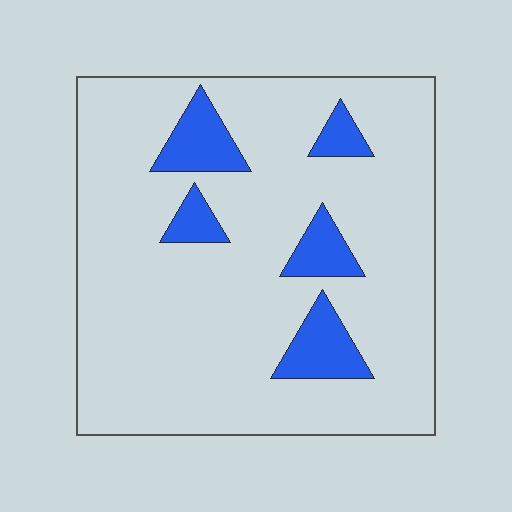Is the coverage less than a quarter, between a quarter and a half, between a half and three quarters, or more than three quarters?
Less than a quarter.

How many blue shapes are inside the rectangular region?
5.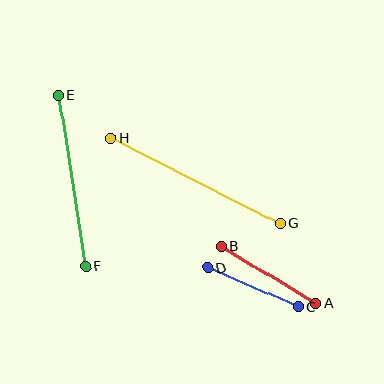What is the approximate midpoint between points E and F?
The midpoint is at approximately (72, 181) pixels.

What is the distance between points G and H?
The distance is approximately 190 pixels.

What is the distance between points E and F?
The distance is approximately 173 pixels.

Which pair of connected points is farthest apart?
Points G and H are farthest apart.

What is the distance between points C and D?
The distance is approximately 98 pixels.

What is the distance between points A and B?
The distance is approximately 110 pixels.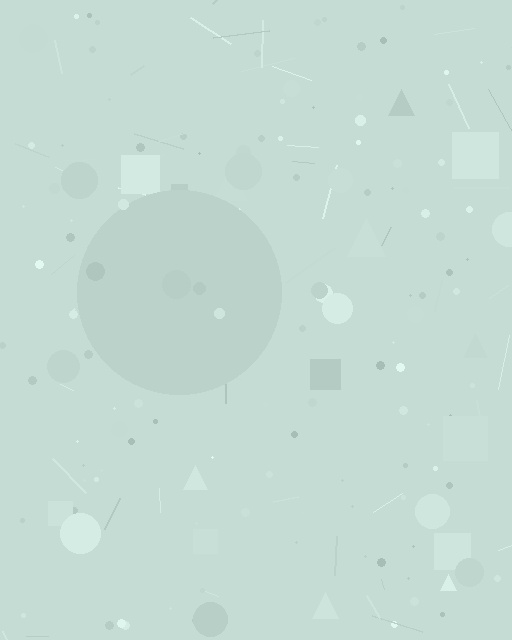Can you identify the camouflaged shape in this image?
The camouflaged shape is a circle.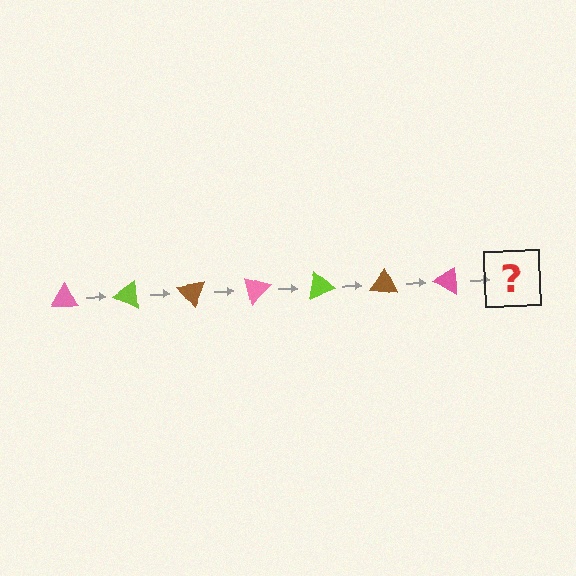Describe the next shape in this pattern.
It should be a lime triangle, rotated 175 degrees from the start.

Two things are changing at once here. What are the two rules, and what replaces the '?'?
The two rules are that it rotates 25 degrees each step and the color cycles through pink, lime, and brown. The '?' should be a lime triangle, rotated 175 degrees from the start.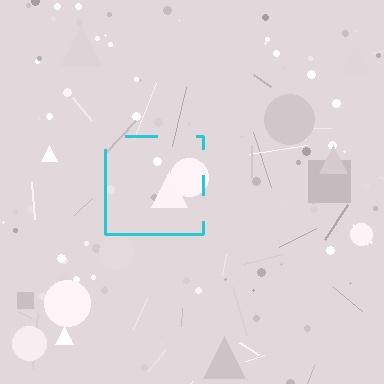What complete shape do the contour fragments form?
The contour fragments form a square.